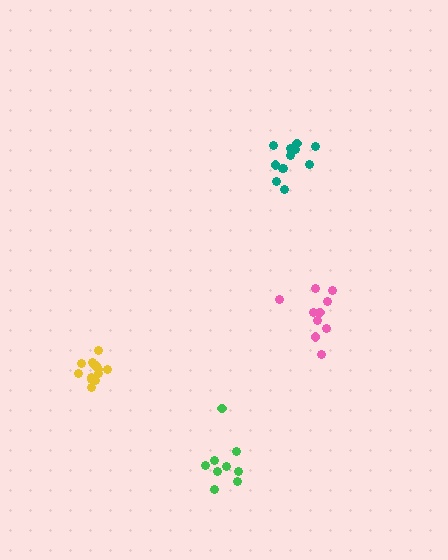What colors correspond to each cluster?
The clusters are colored: pink, yellow, teal, green.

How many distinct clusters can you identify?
There are 4 distinct clusters.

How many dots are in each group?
Group 1: 10 dots, Group 2: 13 dots, Group 3: 12 dots, Group 4: 9 dots (44 total).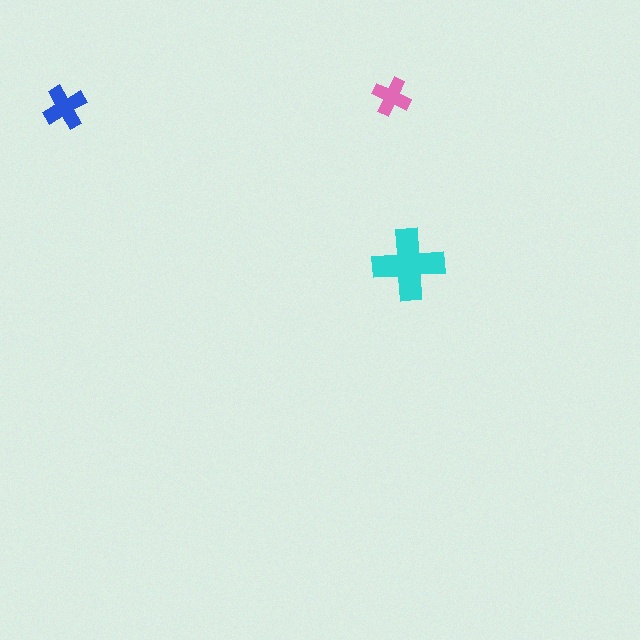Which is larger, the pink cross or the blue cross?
The blue one.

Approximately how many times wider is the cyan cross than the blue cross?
About 1.5 times wider.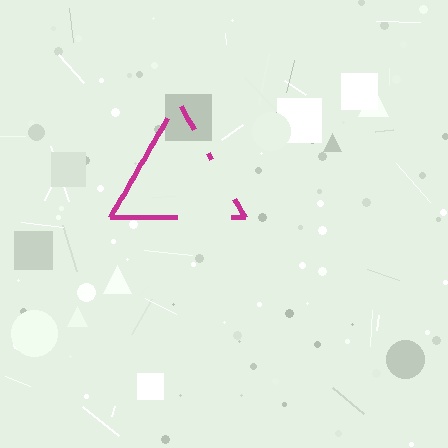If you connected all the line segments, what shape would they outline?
They would outline a triangle.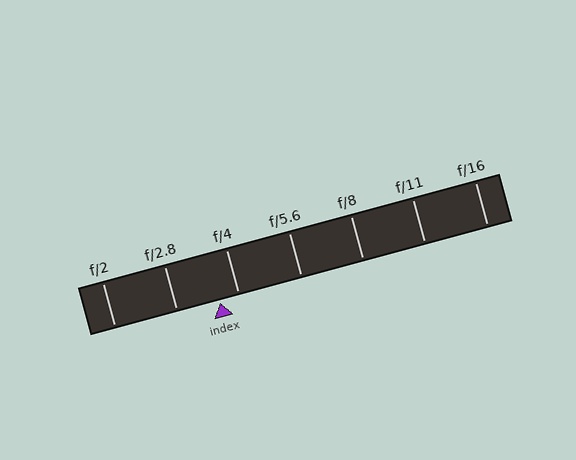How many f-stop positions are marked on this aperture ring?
There are 7 f-stop positions marked.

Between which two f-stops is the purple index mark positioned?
The index mark is between f/2.8 and f/4.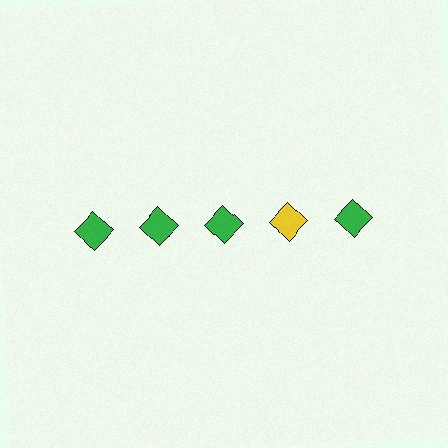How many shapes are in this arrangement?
There are 5 shapes arranged in a grid pattern.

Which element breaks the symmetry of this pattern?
The yellow diamond in the top row, second from right column breaks the symmetry. All other shapes are green diamonds.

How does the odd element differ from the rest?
It has a different color: yellow instead of green.